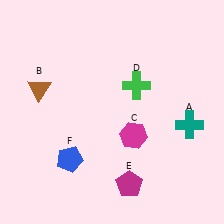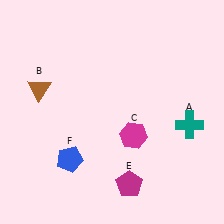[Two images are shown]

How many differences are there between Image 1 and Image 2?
There is 1 difference between the two images.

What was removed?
The green cross (D) was removed in Image 2.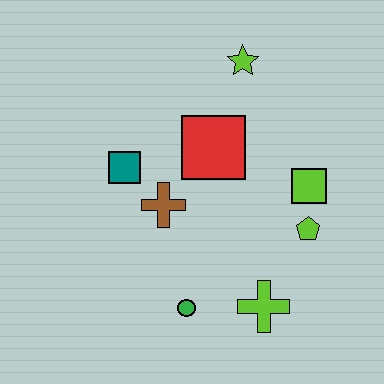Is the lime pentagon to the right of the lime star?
Yes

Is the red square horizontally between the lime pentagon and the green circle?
Yes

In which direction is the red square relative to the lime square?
The red square is to the left of the lime square.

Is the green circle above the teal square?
No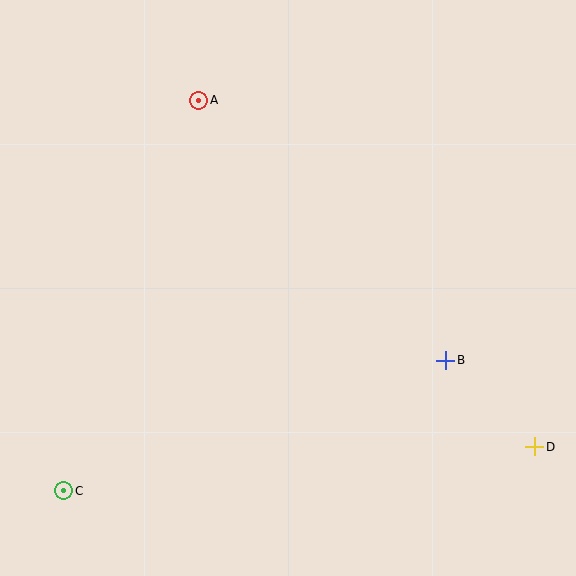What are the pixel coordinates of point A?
Point A is at (199, 100).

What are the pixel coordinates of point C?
Point C is at (63, 491).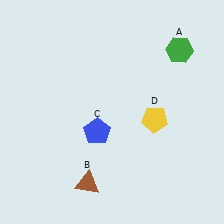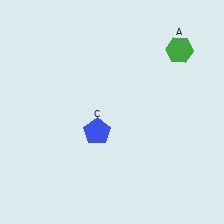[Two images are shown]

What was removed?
The brown triangle (B), the yellow pentagon (D) were removed in Image 2.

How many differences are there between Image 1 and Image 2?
There are 2 differences between the two images.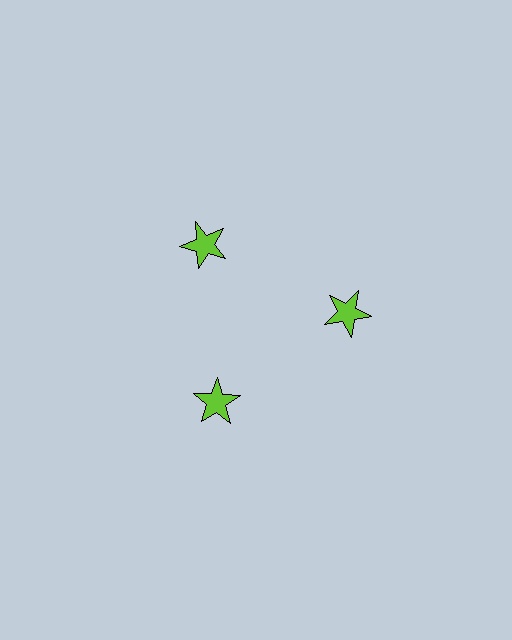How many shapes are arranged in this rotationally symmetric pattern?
There are 3 shapes, arranged in 3 groups of 1.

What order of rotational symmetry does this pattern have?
This pattern has 3-fold rotational symmetry.